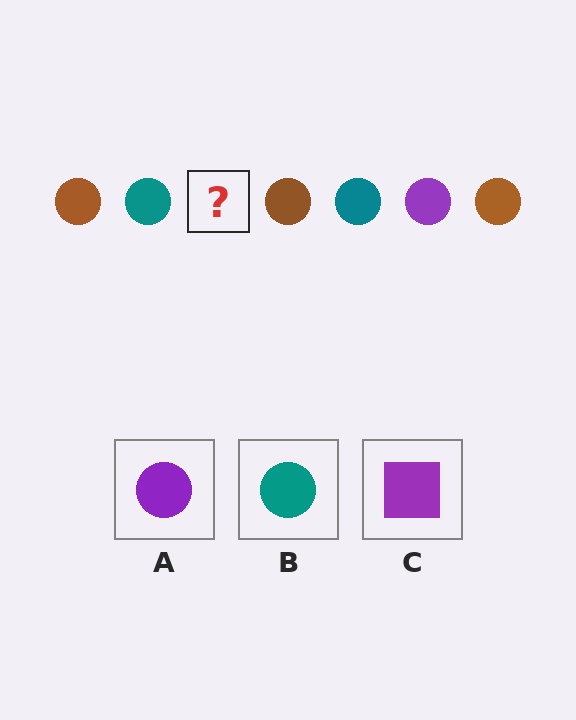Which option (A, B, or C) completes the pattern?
A.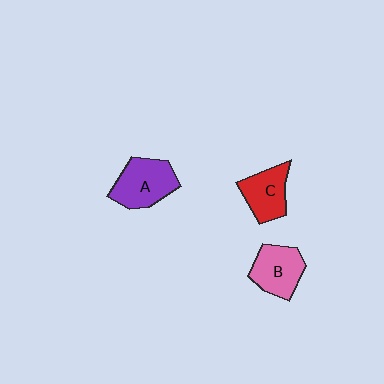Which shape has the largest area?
Shape A (purple).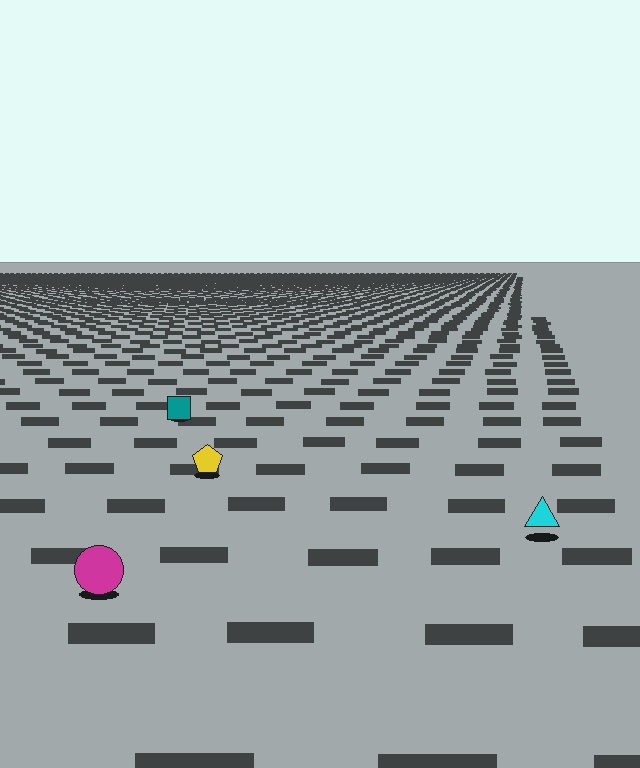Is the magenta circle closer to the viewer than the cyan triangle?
Yes. The magenta circle is closer — you can tell from the texture gradient: the ground texture is coarser near it.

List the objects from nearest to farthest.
From nearest to farthest: the magenta circle, the cyan triangle, the yellow pentagon, the teal square.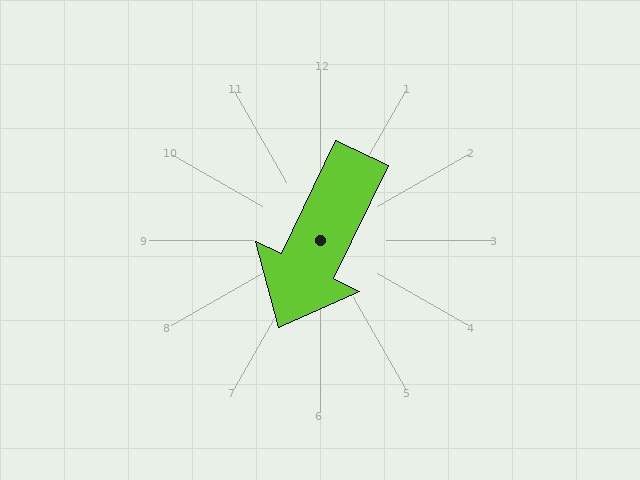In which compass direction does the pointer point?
Southwest.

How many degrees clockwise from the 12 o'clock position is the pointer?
Approximately 206 degrees.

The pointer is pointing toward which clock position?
Roughly 7 o'clock.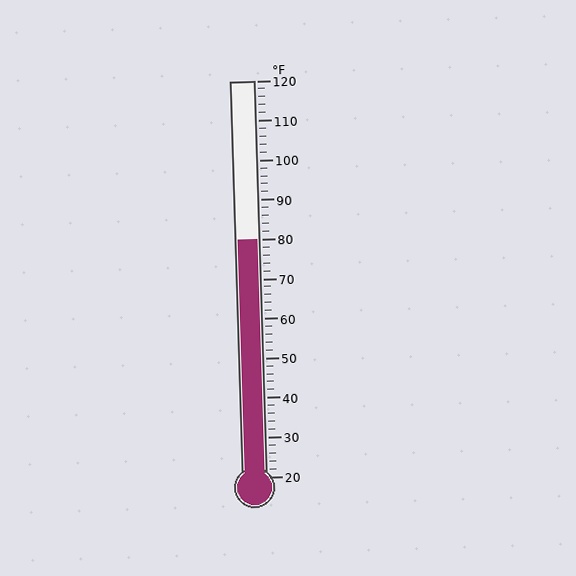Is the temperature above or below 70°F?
The temperature is above 70°F.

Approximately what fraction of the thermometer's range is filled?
The thermometer is filled to approximately 60% of its range.